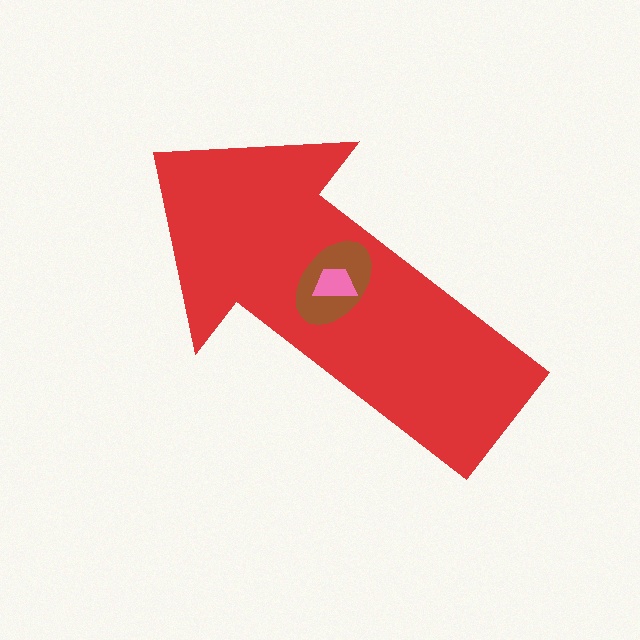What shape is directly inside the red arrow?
The brown ellipse.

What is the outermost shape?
The red arrow.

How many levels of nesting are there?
3.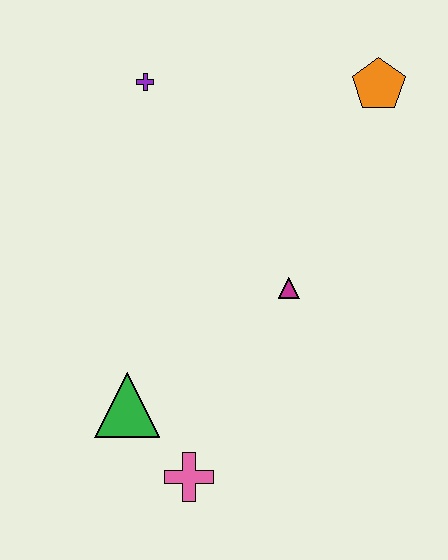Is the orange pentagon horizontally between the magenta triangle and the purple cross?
No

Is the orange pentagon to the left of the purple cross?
No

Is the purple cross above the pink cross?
Yes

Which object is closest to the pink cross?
The green triangle is closest to the pink cross.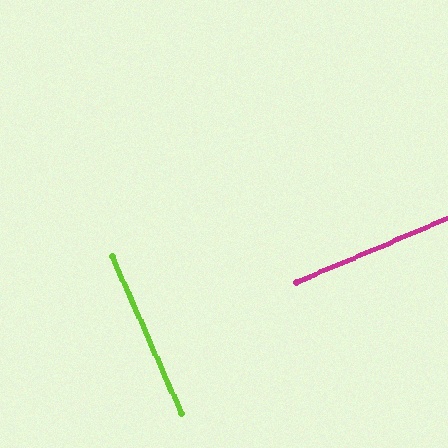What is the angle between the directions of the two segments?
Approximately 89 degrees.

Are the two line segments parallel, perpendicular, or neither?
Perpendicular — they meet at approximately 89°.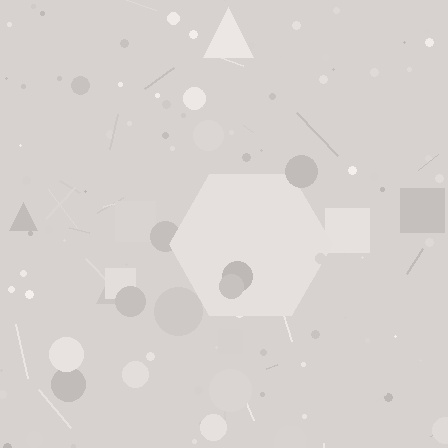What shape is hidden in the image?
A hexagon is hidden in the image.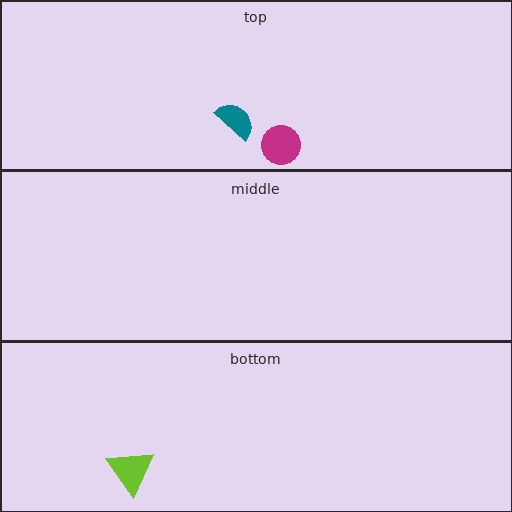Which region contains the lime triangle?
The bottom region.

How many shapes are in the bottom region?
1.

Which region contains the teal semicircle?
The top region.